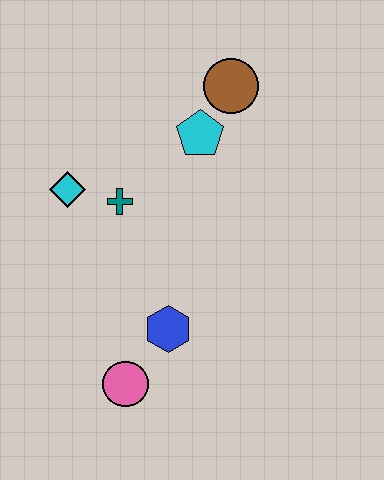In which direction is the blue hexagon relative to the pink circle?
The blue hexagon is above the pink circle.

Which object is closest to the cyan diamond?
The teal cross is closest to the cyan diamond.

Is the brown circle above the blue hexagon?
Yes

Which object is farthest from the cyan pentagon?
The pink circle is farthest from the cyan pentagon.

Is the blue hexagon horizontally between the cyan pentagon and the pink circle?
Yes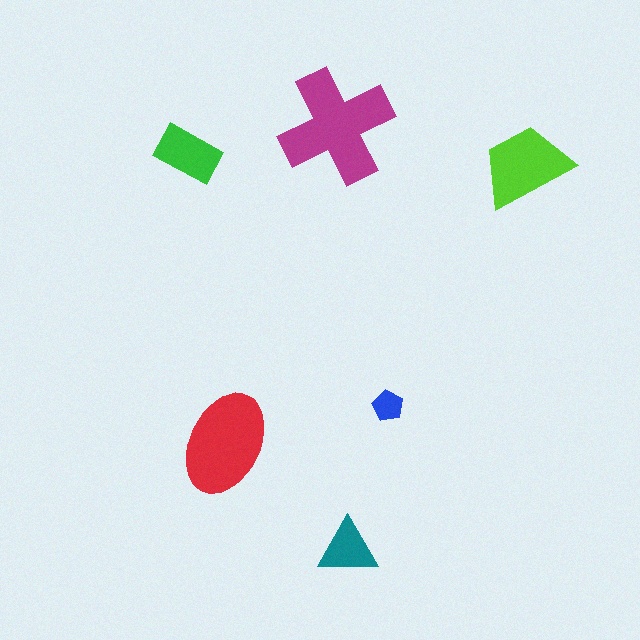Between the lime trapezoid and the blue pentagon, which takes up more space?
The lime trapezoid.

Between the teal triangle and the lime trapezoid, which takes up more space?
The lime trapezoid.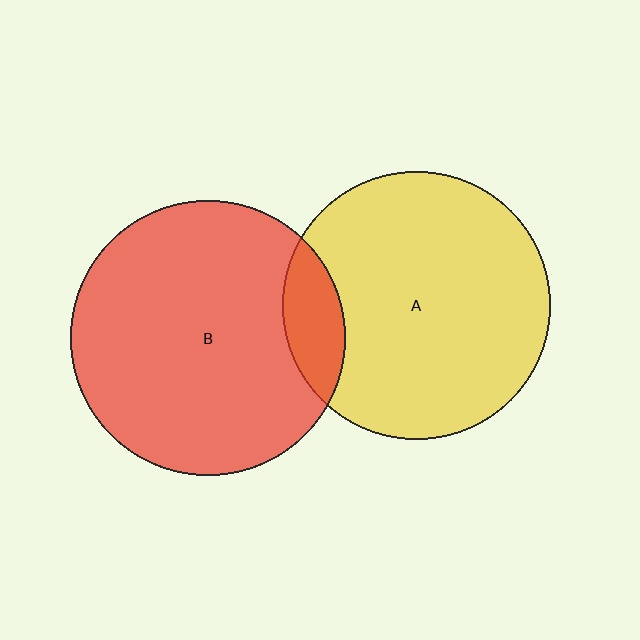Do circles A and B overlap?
Yes.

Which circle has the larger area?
Circle B (red).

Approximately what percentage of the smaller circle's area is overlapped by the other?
Approximately 15%.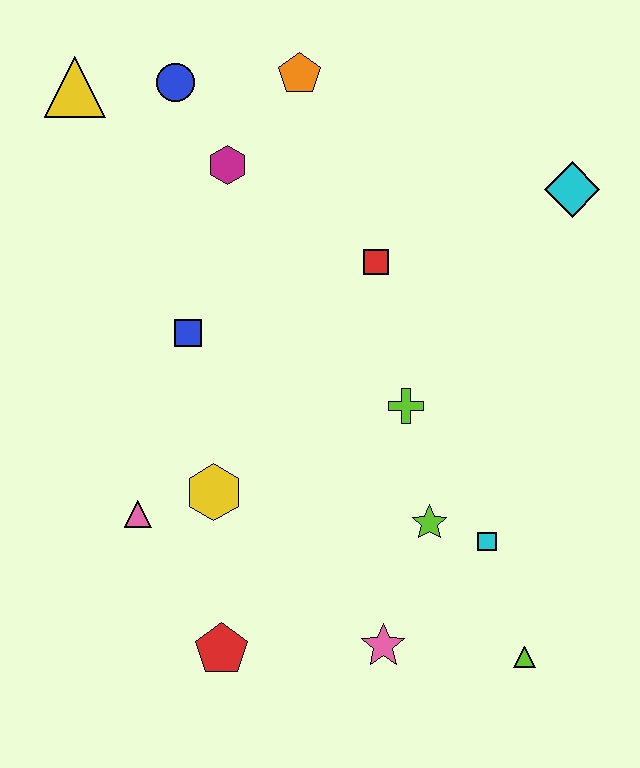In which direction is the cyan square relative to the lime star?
The cyan square is to the right of the lime star.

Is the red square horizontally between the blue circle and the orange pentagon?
No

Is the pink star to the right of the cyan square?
No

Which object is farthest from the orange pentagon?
The lime triangle is farthest from the orange pentagon.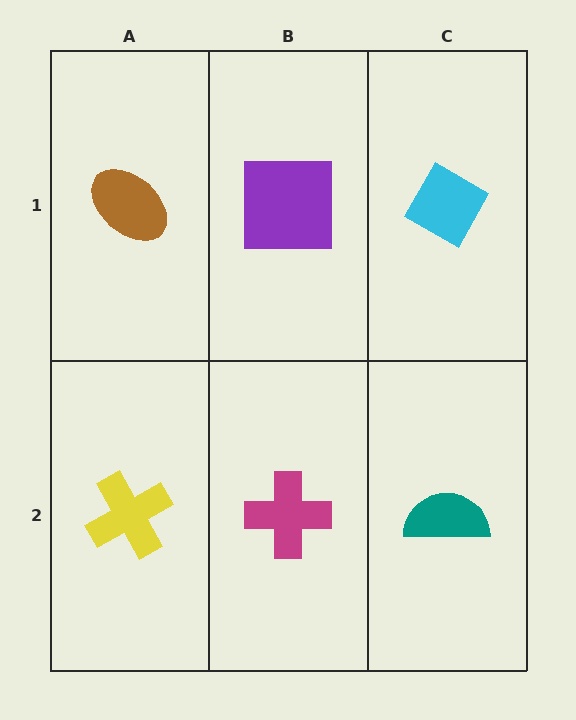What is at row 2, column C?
A teal semicircle.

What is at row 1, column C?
A cyan diamond.